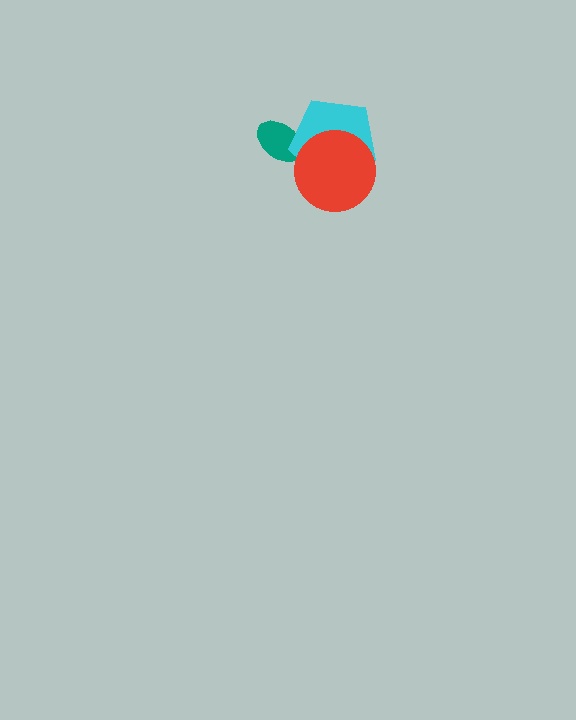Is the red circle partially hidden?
No, no other shape covers it.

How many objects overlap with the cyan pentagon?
2 objects overlap with the cyan pentagon.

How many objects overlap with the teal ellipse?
1 object overlaps with the teal ellipse.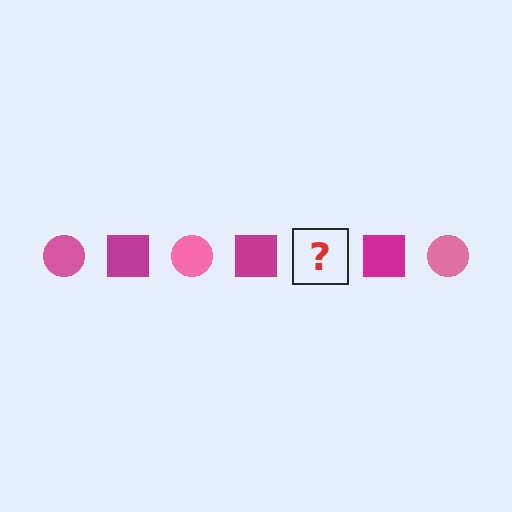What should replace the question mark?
The question mark should be replaced with a pink circle.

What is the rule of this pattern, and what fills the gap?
The rule is that the pattern alternates between pink circle and magenta square. The gap should be filled with a pink circle.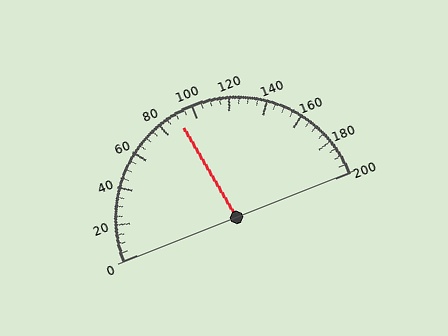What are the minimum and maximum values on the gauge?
The gauge ranges from 0 to 200.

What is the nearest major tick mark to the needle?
The nearest major tick mark is 80.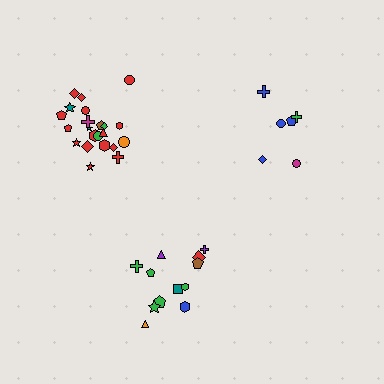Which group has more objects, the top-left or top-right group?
The top-left group.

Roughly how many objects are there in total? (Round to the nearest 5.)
Roughly 40 objects in total.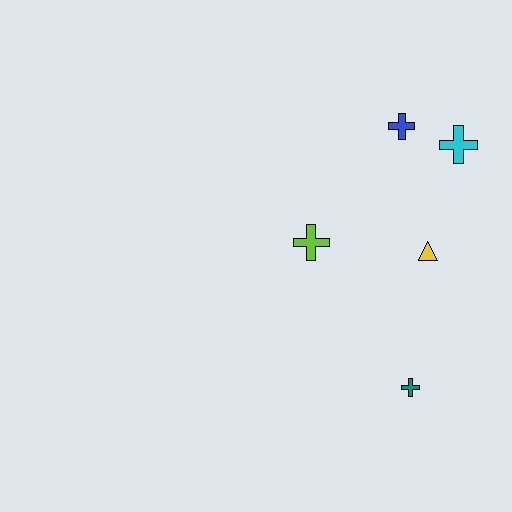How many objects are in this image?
There are 5 objects.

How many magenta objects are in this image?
There are no magenta objects.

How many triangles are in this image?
There is 1 triangle.